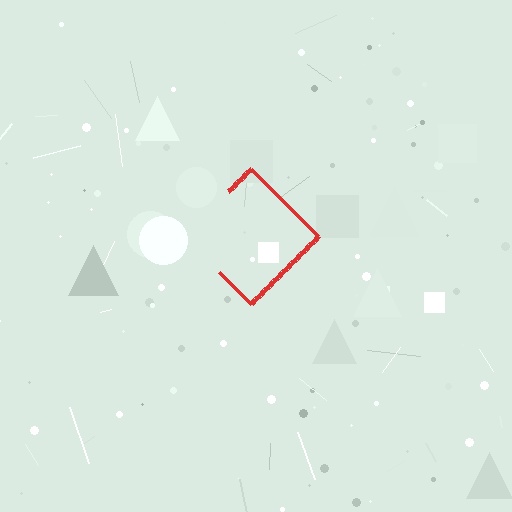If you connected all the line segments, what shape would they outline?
They would outline a diamond.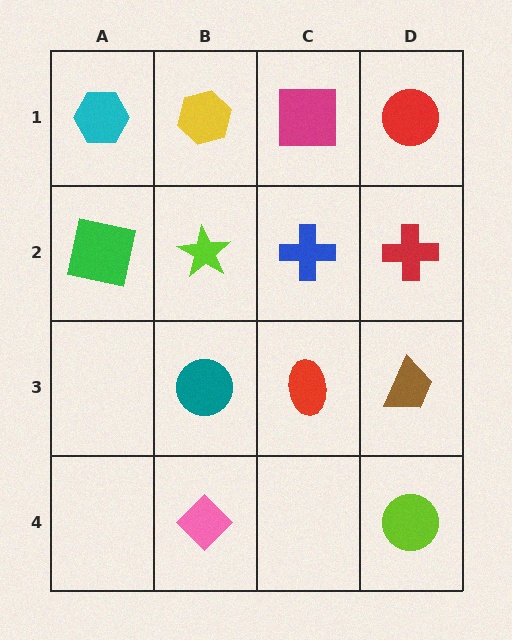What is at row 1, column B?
A yellow hexagon.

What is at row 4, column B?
A pink diamond.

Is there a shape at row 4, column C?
No, that cell is empty.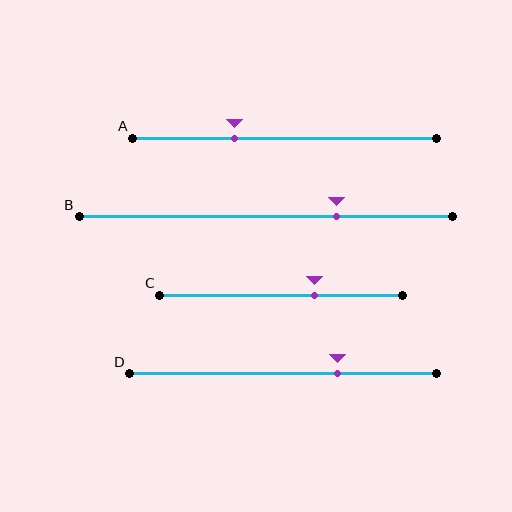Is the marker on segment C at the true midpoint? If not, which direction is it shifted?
No, the marker on segment C is shifted to the right by about 14% of the segment length.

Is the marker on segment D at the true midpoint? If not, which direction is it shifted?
No, the marker on segment D is shifted to the right by about 18% of the segment length.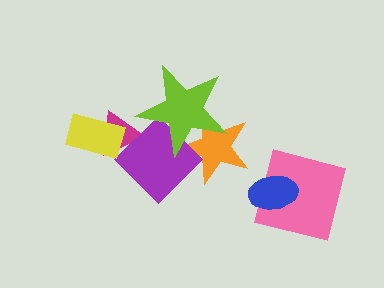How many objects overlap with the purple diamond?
3 objects overlap with the purple diamond.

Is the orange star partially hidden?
Yes, it is partially covered by another shape.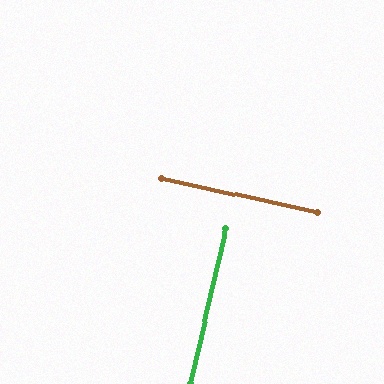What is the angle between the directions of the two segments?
Approximately 89 degrees.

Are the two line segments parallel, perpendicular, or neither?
Perpendicular — they meet at approximately 89°.